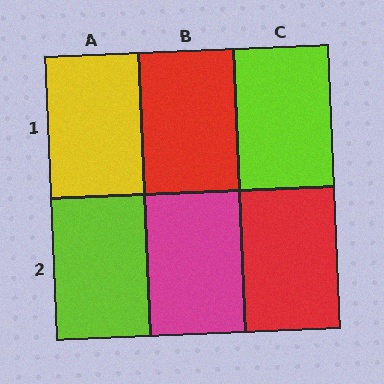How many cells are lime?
2 cells are lime.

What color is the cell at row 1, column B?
Red.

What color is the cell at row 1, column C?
Lime.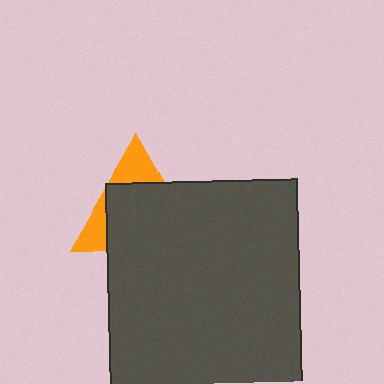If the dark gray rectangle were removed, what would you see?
You would see the complete orange triangle.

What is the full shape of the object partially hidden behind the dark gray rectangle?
The partially hidden object is an orange triangle.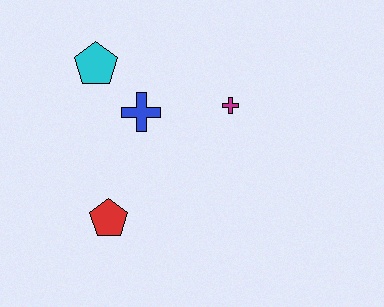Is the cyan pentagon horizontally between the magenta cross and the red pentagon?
No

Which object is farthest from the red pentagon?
The magenta cross is farthest from the red pentagon.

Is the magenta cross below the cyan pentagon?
Yes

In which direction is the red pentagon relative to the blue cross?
The red pentagon is below the blue cross.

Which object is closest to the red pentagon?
The blue cross is closest to the red pentagon.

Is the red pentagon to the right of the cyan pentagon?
Yes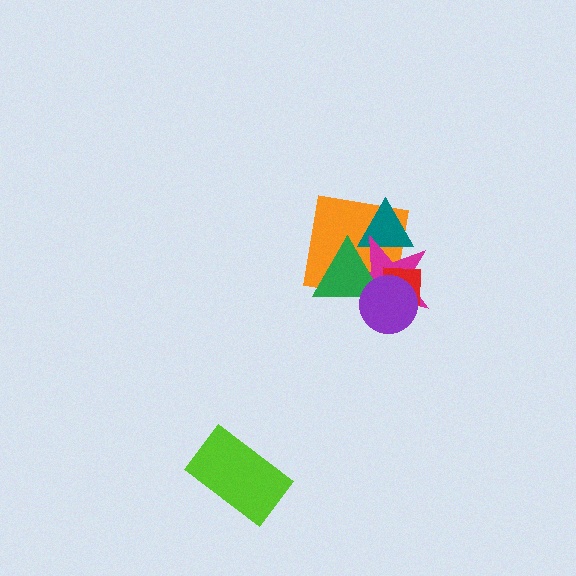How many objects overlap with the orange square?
5 objects overlap with the orange square.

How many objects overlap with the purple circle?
4 objects overlap with the purple circle.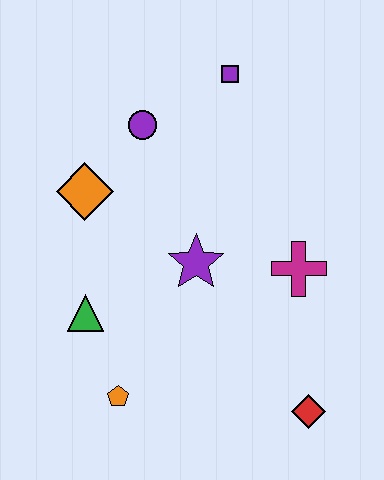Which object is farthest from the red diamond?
The purple square is farthest from the red diamond.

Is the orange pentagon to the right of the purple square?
No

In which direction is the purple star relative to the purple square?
The purple star is below the purple square.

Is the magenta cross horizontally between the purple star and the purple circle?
No